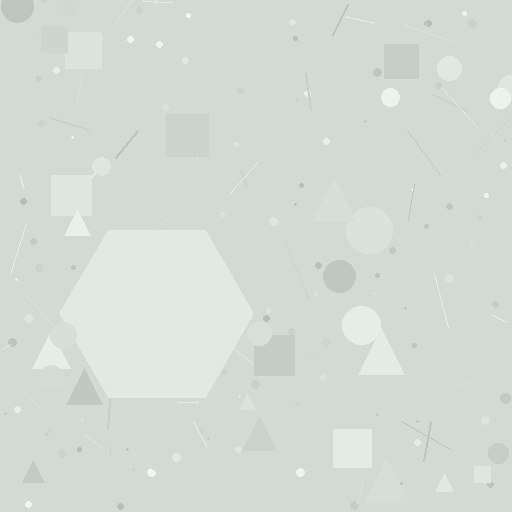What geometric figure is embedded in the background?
A hexagon is embedded in the background.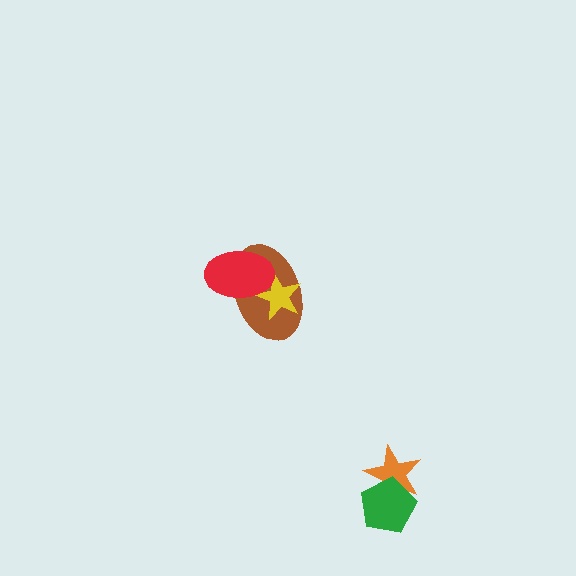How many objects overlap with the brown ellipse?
2 objects overlap with the brown ellipse.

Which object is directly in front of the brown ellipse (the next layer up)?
The yellow star is directly in front of the brown ellipse.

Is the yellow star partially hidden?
Yes, it is partially covered by another shape.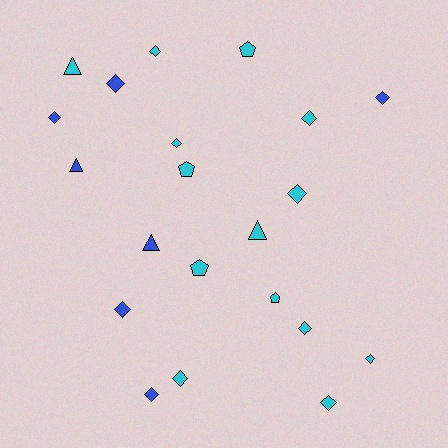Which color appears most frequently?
Cyan, with 14 objects.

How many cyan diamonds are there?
There are 8 cyan diamonds.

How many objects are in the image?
There are 21 objects.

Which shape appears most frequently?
Diamond, with 13 objects.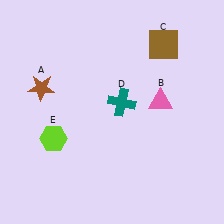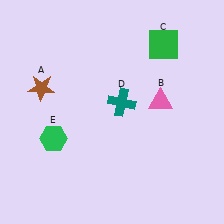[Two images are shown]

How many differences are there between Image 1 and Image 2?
There are 2 differences between the two images.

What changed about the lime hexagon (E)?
In Image 1, E is lime. In Image 2, it changed to green.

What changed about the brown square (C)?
In Image 1, C is brown. In Image 2, it changed to green.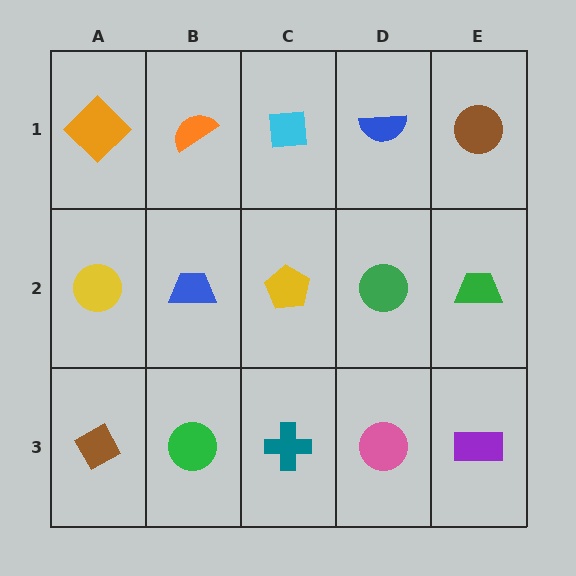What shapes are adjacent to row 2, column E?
A brown circle (row 1, column E), a purple rectangle (row 3, column E), a green circle (row 2, column D).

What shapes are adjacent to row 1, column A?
A yellow circle (row 2, column A), an orange semicircle (row 1, column B).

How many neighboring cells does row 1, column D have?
3.